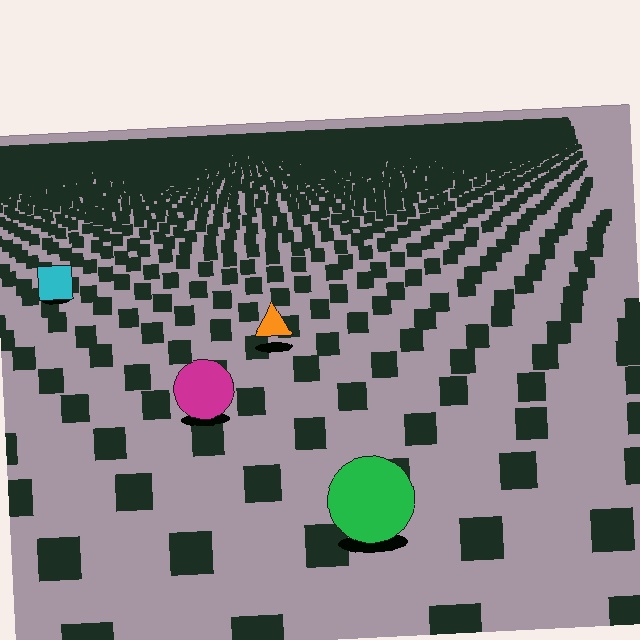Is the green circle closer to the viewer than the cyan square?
Yes. The green circle is closer — you can tell from the texture gradient: the ground texture is coarser near it.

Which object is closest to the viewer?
The green circle is closest. The texture marks near it are larger and more spread out.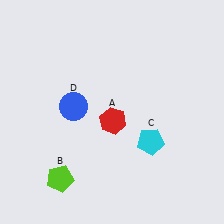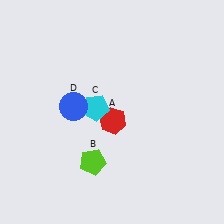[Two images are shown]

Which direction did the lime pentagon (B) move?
The lime pentagon (B) moved right.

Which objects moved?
The objects that moved are: the lime pentagon (B), the cyan pentagon (C).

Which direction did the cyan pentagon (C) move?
The cyan pentagon (C) moved left.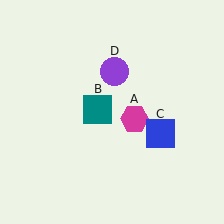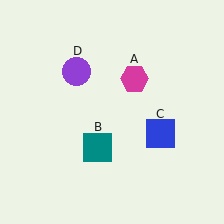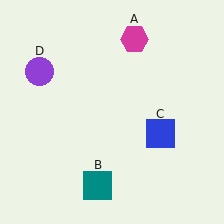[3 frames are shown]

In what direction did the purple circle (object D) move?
The purple circle (object D) moved left.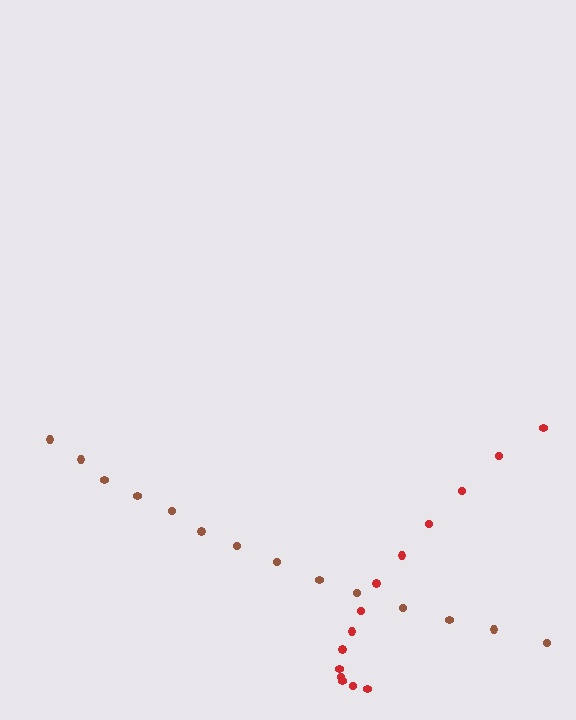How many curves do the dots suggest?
There are 2 distinct paths.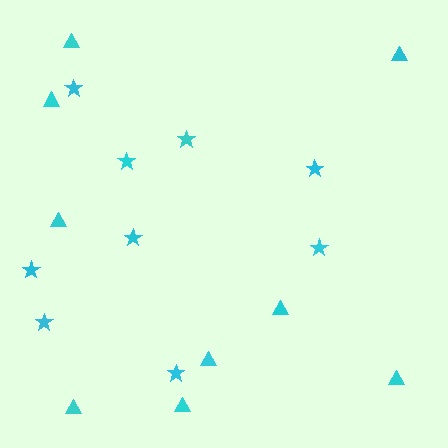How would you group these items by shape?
There are 2 groups: one group of triangles (9) and one group of stars (9).